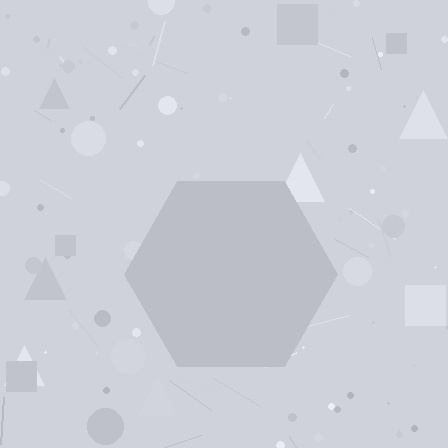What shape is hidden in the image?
A hexagon is hidden in the image.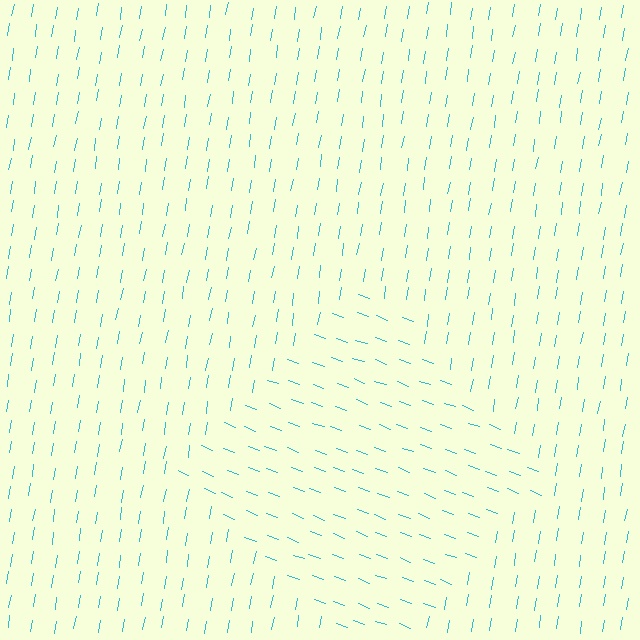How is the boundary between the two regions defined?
The boundary is defined purely by a change in line orientation (approximately 79 degrees difference). All lines are the same color and thickness.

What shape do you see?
I see a diamond.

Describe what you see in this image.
The image is filled with small cyan line segments. A diamond region in the image has lines oriented differently from the surrounding lines, creating a visible texture boundary.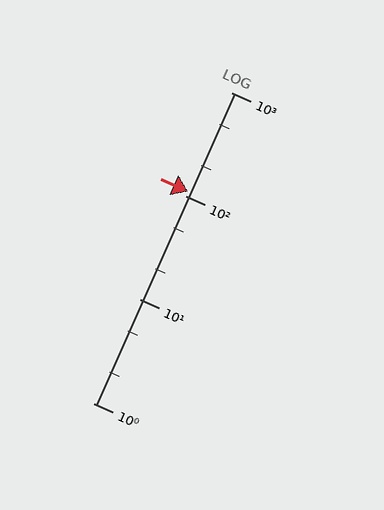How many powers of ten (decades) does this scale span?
The scale spans 3 decades, from 1 to 1000.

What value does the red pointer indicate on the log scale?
The pointer indicates approximately 110.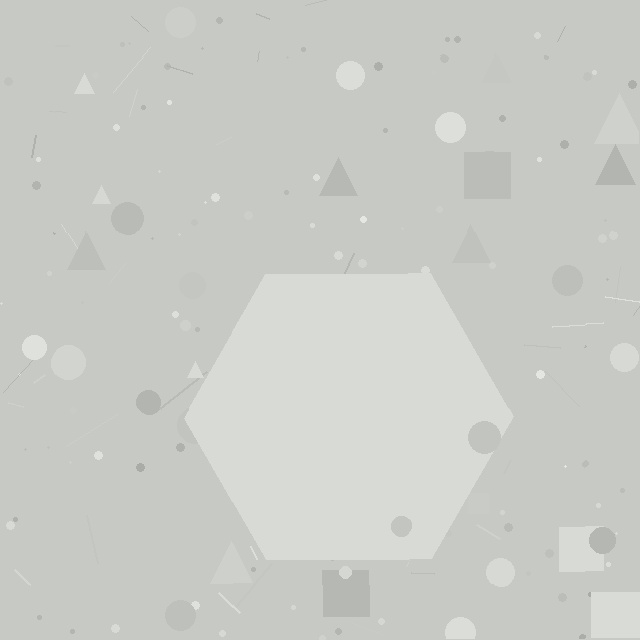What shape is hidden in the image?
A hexagon is hidden in the image.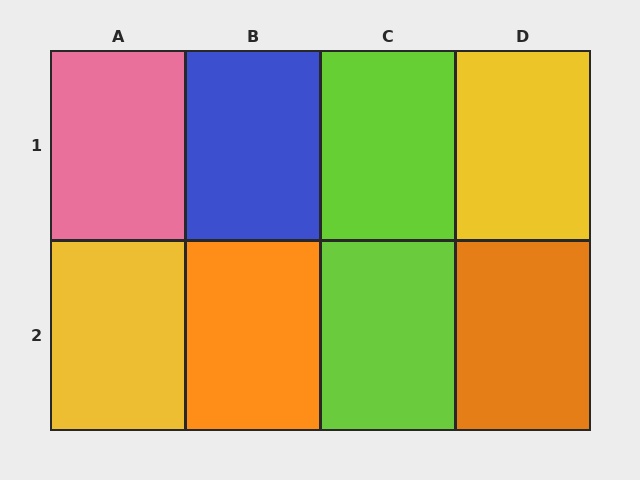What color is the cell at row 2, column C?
Lime.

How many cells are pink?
1 cell is pink.